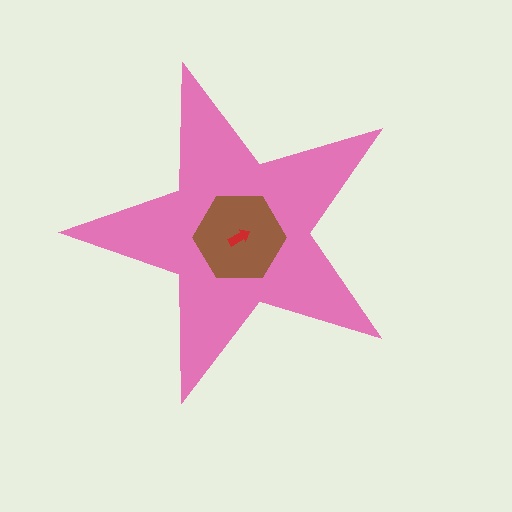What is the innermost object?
The red arrow.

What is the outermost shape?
The pink star.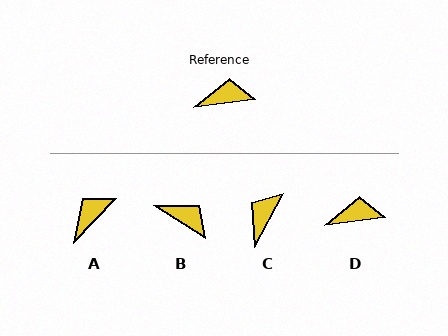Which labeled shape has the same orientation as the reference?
D.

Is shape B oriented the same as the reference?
No, it is off by about 40 degrees.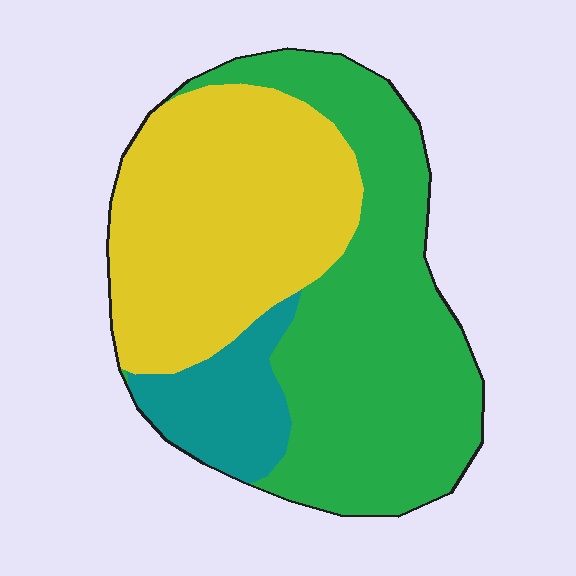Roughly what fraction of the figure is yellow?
Yellow covers 41% of the figure.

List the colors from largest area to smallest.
From largest to smallest: green, yellow, teal.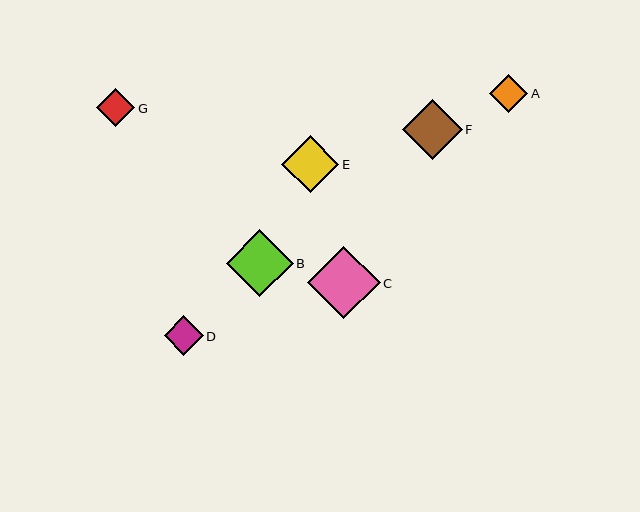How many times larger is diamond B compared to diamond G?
Diamond B is approximately 1.7 times the size of diamond G.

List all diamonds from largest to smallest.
From largest to smallest: C, B, F, E, D, G, A.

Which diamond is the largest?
Diamond C is the largest with a size of approximately 72 pixels.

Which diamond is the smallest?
Diamond A is the smallest with a size of approximately 38 pixels.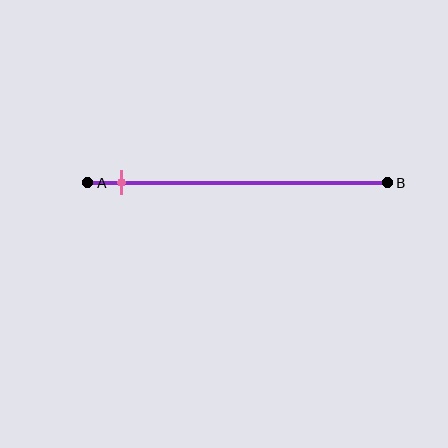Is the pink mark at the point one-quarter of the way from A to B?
No, the mark is at about 10% from A, not at the 25% one-quarter point.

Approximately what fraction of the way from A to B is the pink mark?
The pink mark is approximately 10% of the way from A to B.